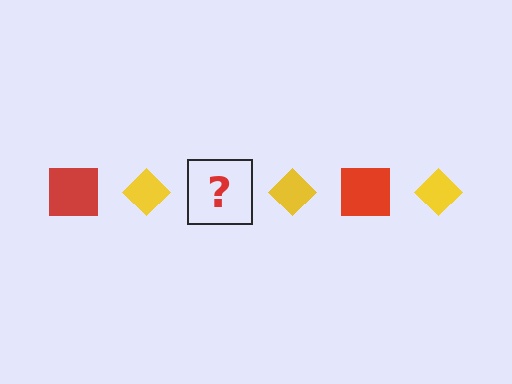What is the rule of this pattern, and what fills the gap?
The rule is that the pattern alternates between red square and yellow diamond. The gap should be filled with a red square.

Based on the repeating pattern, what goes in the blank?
The blank should be a red square.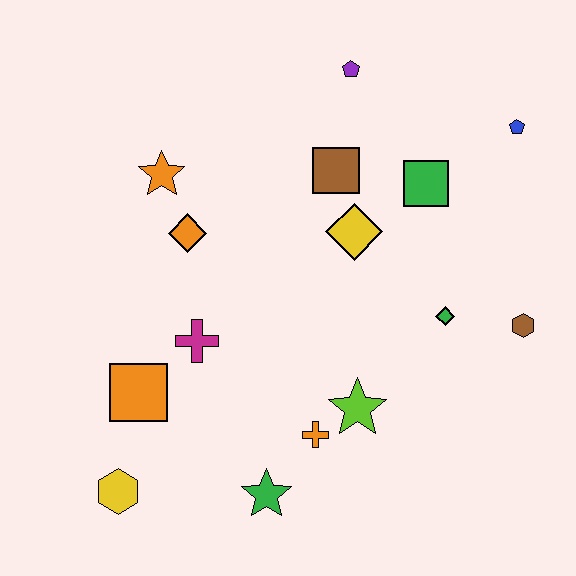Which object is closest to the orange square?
The magenta cross is closest to the orange square.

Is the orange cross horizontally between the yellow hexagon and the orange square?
No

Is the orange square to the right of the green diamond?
No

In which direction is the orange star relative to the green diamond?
The orange star is to the left of the green diamond.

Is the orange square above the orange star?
No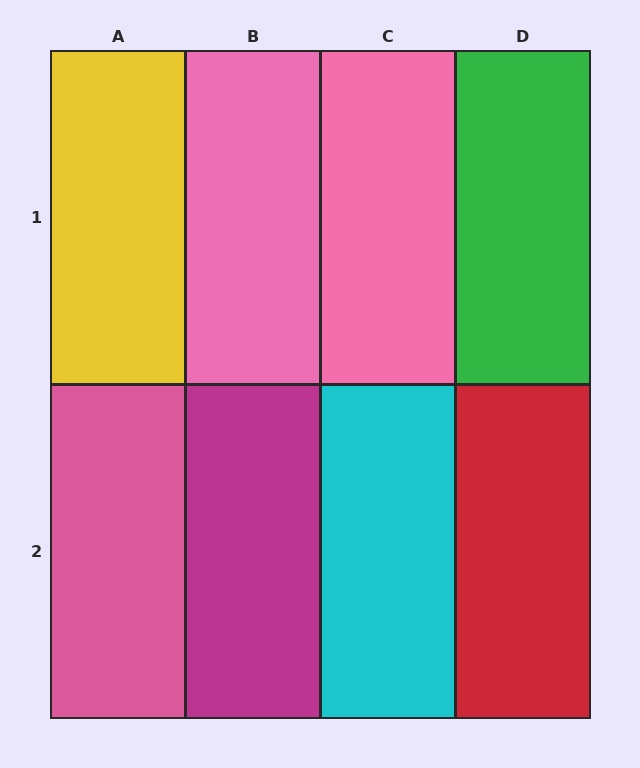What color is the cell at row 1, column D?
Green.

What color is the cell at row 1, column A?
Yellow.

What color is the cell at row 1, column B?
Pink.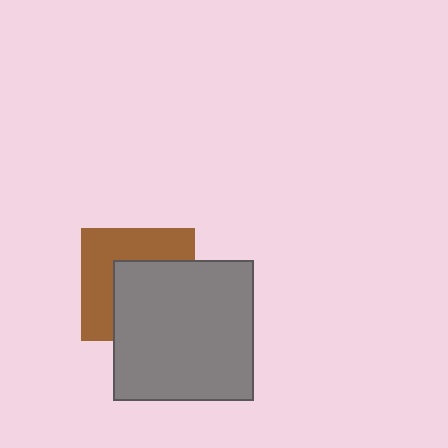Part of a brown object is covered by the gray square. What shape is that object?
It is a square.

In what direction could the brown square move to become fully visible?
The brown square could move toward the upper-left. That would shift it out from behind the gray square entirely.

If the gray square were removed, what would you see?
You would see the complete brown square.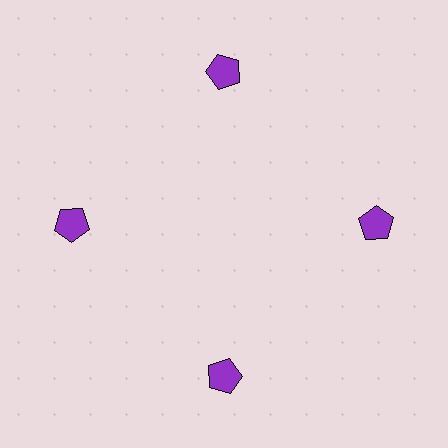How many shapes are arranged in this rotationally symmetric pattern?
There are 4 shapes, arranged in 4 groups of 1.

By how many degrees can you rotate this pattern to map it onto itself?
The pattern maps onto itself every 90 degrees of rotation.